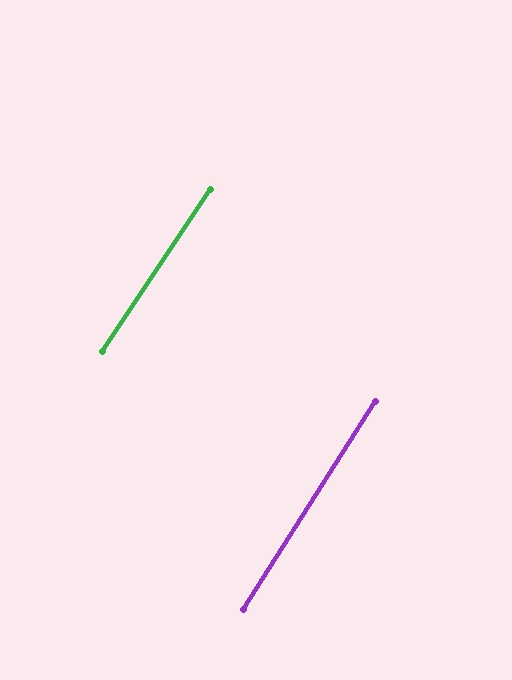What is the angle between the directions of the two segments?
Approximately 1 degree.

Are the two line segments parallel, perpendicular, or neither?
Parallel — their directions differ by only 0.9°.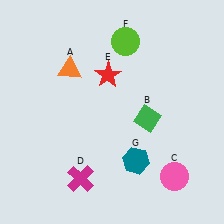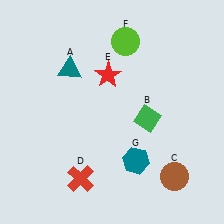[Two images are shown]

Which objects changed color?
A changed from orange to teal. C changed from pink to brown. D changed from magenta to red.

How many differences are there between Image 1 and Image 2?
There are 3 differences between the two images.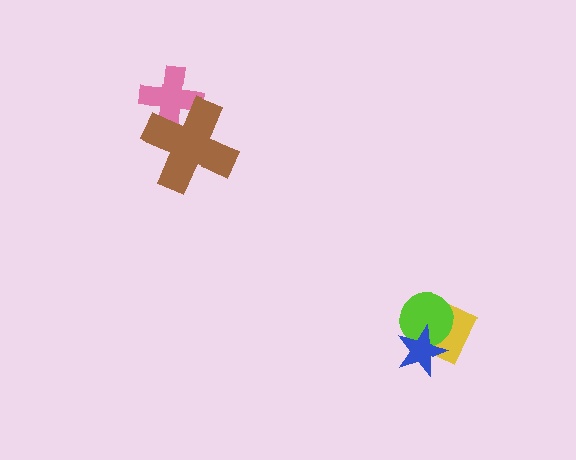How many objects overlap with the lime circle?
2 objects overlap with the lime circle.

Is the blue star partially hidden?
No, no other shape covers it.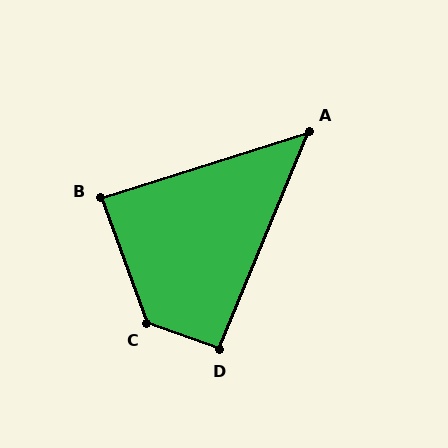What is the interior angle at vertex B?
Approximately 87 degrees (approximately right).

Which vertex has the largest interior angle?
C, at approximately 130 degrees.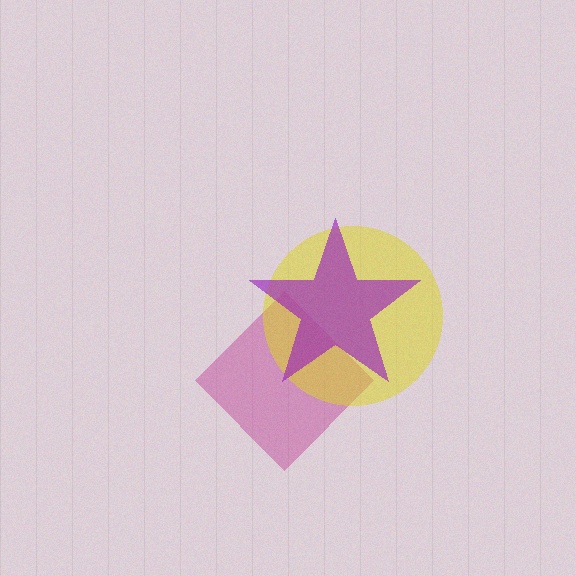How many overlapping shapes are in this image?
There are 3 overlapping shapes in the image.